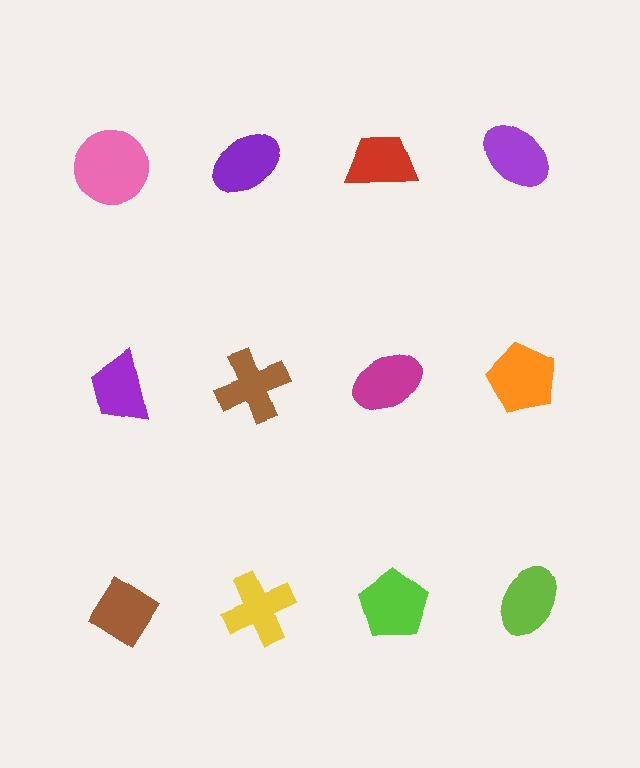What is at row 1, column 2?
A purple ellipse.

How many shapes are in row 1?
4 shapes.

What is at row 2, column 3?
A magenta ellipse.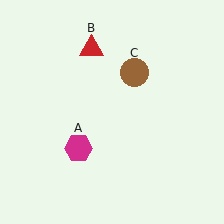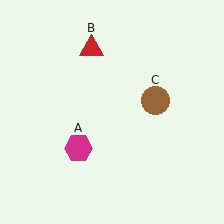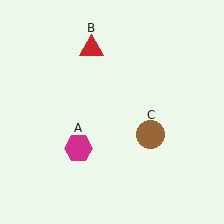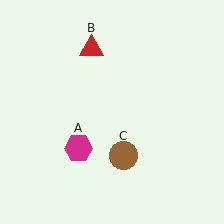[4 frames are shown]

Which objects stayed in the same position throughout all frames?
Magenta hexagon (object A) and red triangle (object B) remained stationary.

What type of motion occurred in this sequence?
The brown circle (object C) rotated clockwise around the center of the scene.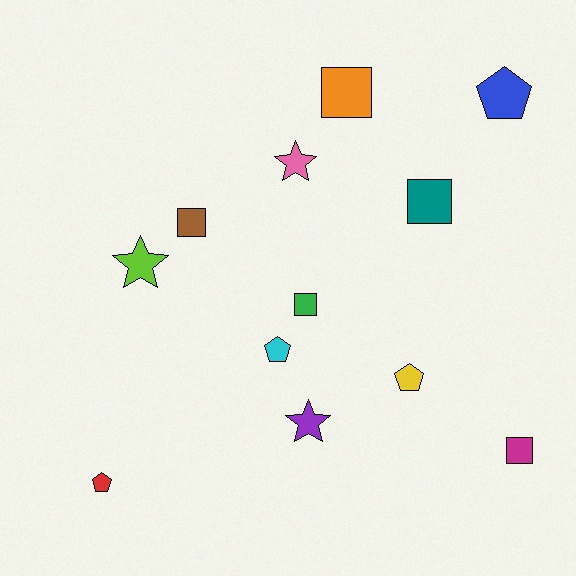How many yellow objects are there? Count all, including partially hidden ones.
There is 1 yellow object.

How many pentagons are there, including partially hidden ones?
There are 4 pentagons.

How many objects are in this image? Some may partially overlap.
There are 12 objects.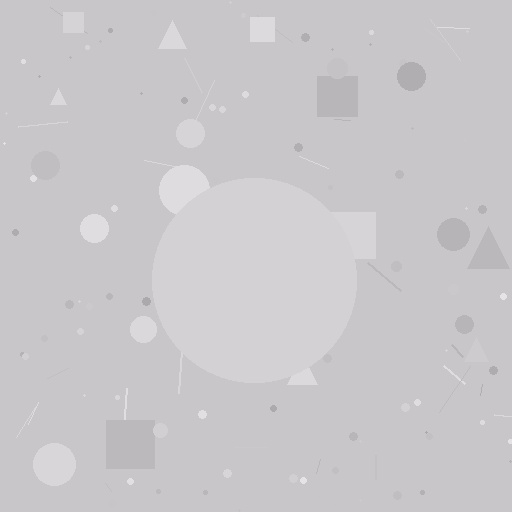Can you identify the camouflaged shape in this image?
The camouflaged shape is a circle.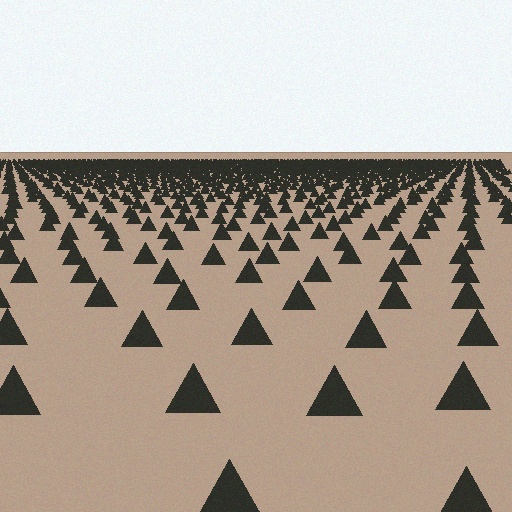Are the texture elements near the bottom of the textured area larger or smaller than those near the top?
Larger. Near the bottom, elements are closer to the viewer and appear at a bigger on-screen size.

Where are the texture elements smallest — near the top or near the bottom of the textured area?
Near the top.